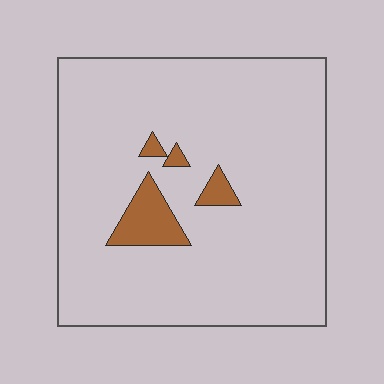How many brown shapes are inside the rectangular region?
4.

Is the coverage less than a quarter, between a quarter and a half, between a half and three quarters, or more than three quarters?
Less than a quarter.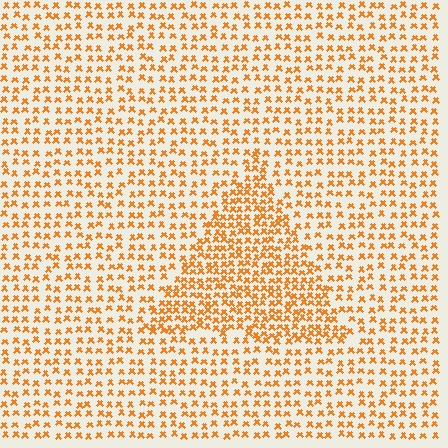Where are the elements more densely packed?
The elements are more densely packed inside the triangle boundary.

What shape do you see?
I see a triangle.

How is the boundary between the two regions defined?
The boundary is defined by a change in element density (approximately 1.8x ratio). All elements are the same color, size, and shape.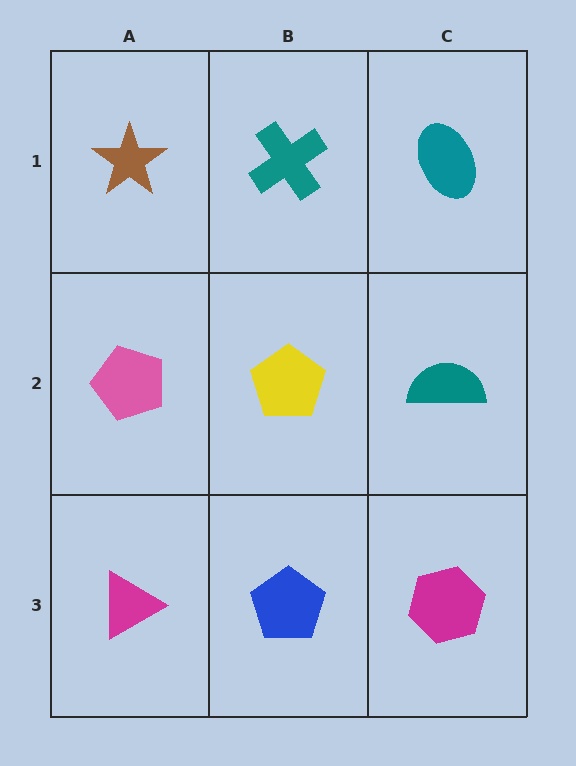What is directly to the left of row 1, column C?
A teal cross.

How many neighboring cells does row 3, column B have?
3.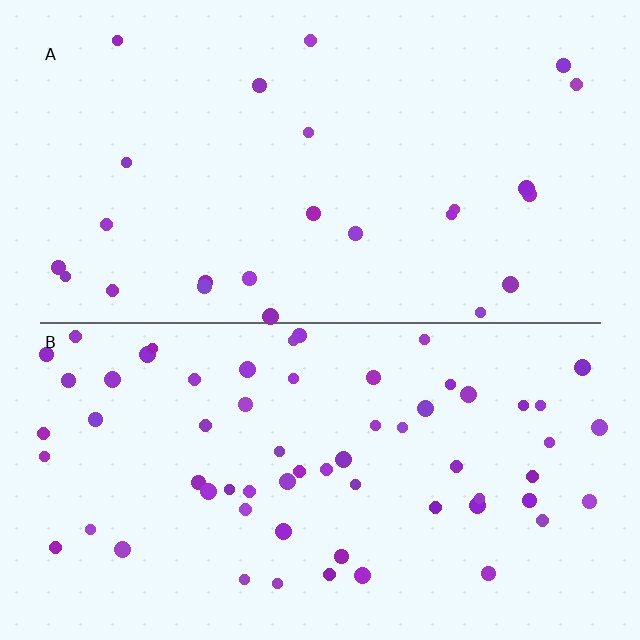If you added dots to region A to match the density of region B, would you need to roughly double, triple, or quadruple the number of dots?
Approximately triple.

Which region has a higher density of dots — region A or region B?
B (the bottom).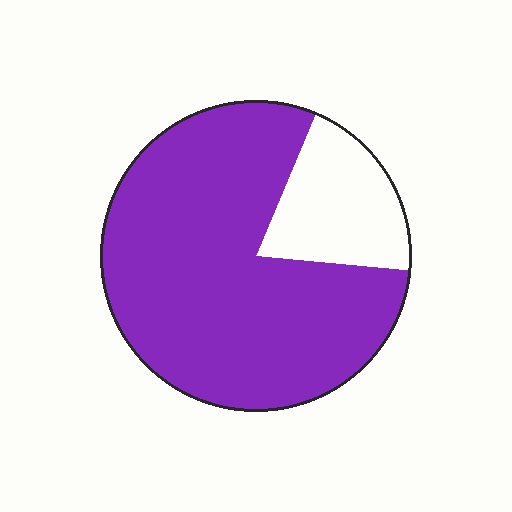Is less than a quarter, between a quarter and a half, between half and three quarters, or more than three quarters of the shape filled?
More than three quarters.